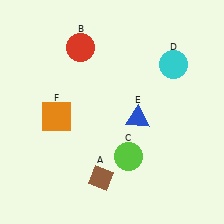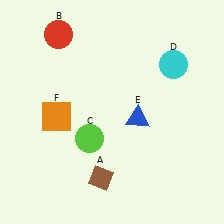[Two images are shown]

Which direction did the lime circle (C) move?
The lime circle (C) moved left.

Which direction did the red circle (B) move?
The red circle (B) moved left.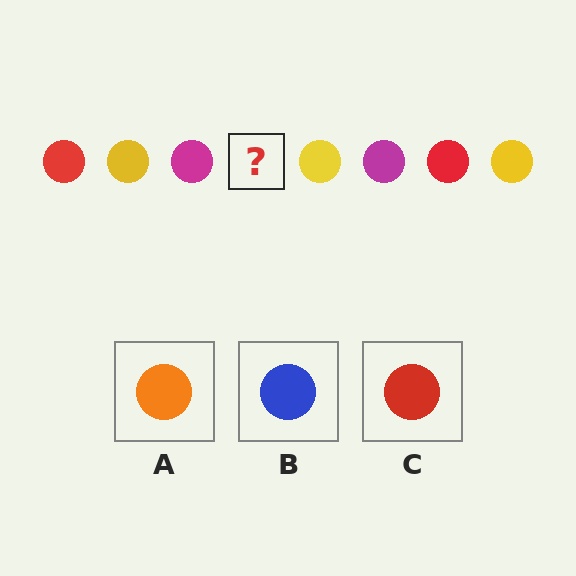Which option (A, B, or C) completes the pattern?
C.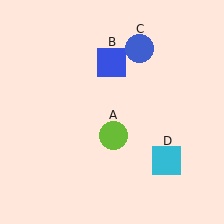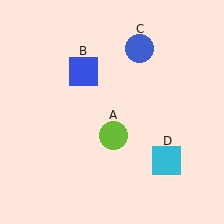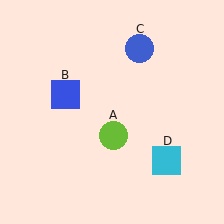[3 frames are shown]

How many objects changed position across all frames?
1 object changed position: blue square (object B).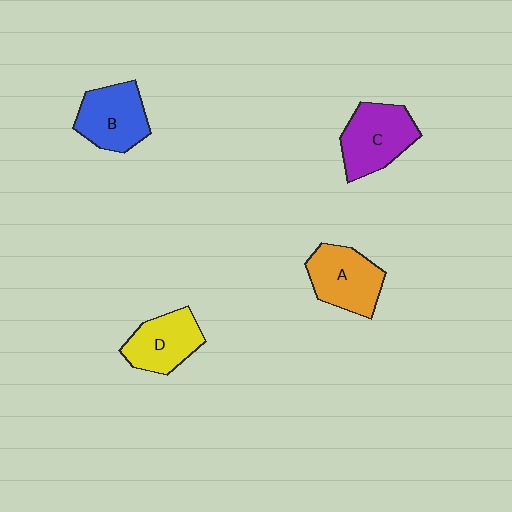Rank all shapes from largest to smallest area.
From largest to smallest: C (purple), A (orange), B (blue), D (yellow).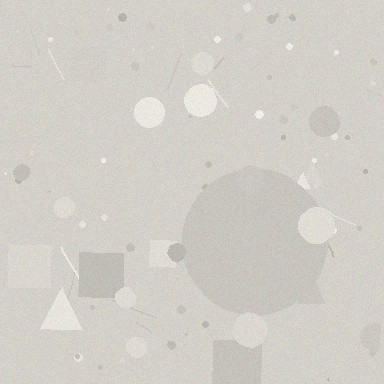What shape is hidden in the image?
A circle is hidden in the image.